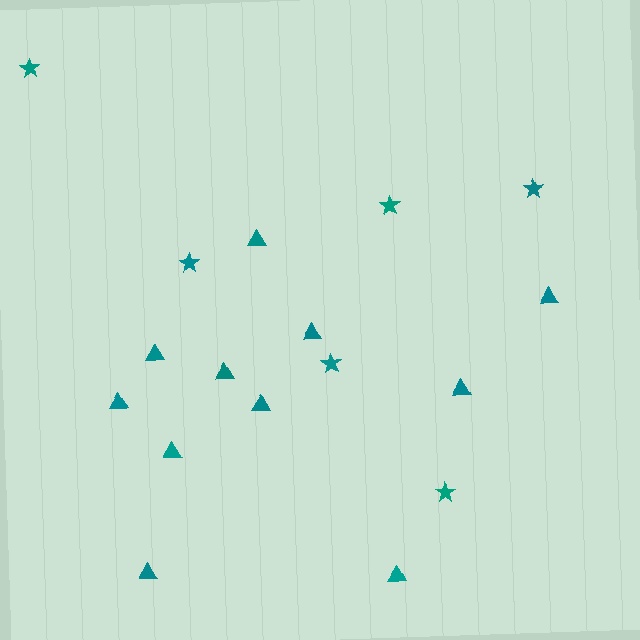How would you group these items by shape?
There are 2 groups: one group of triangles (11) and one group of stars (6).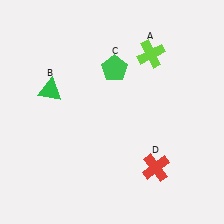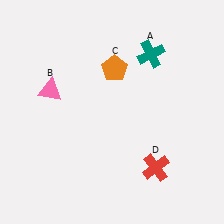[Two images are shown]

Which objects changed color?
A changed from lime to teal. B changed from green to pink. C changed from green to orange.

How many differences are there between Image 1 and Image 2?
There are 3 differences between the two images.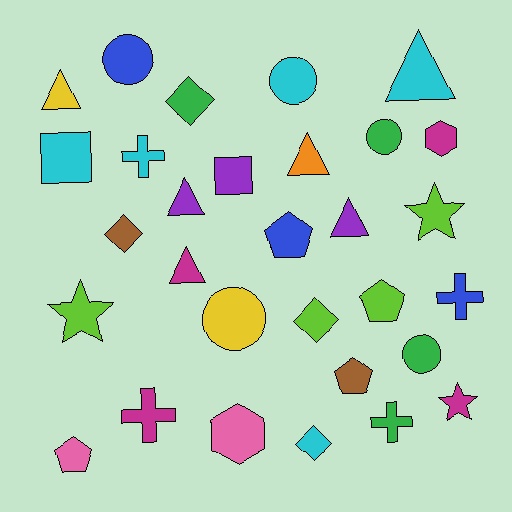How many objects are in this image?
There are 30 objects.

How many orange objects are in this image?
There is 1 orange object.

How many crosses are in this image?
There are 4 crosses.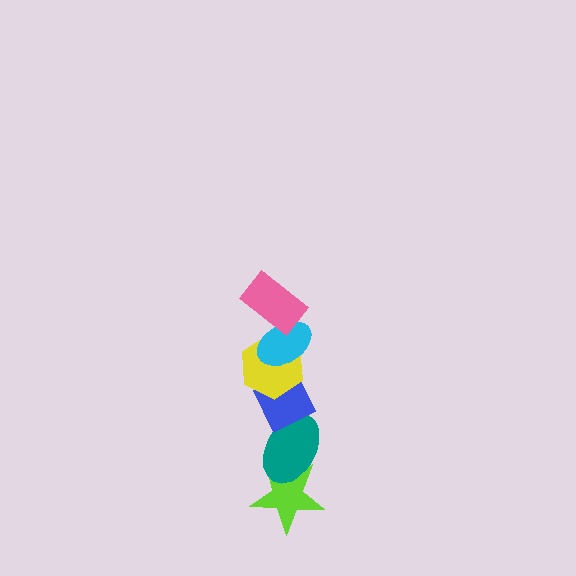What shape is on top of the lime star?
The teal ellipse is on top of the lime star.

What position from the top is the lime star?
The lime star is 6th from the top.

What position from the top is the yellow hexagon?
The yellow hexagon is 3rd from the top.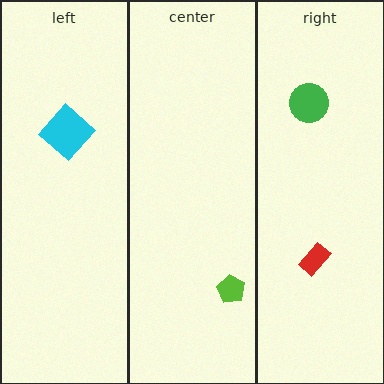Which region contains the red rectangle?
The right region.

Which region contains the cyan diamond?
The left region.